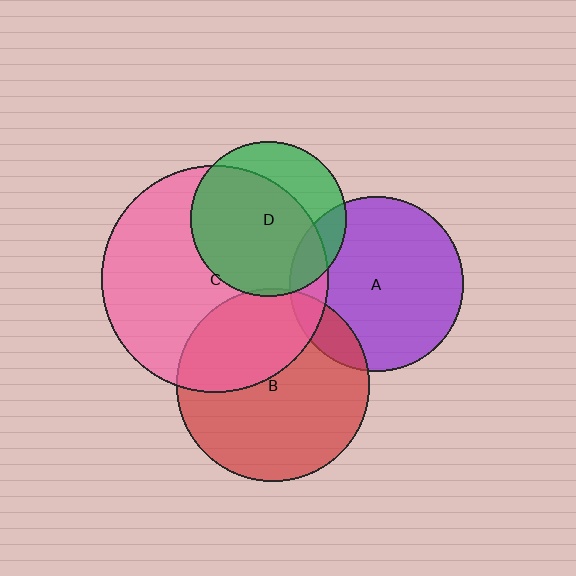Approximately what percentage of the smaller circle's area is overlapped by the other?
Approximately 15%.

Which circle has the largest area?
Circle C (pink).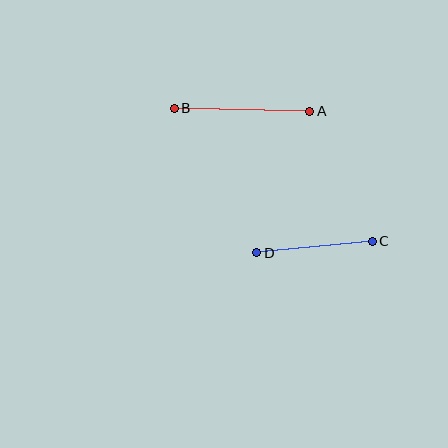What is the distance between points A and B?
The distance is approximately 135 pixels.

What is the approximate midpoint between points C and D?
The midpoint is at approximately (314, 247) pixels.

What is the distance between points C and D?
The distance is approximately 116 pixels.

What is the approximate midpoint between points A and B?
The midpoint is at approximately (242, 110) pixels.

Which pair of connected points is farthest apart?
Points A and B are farthest apart.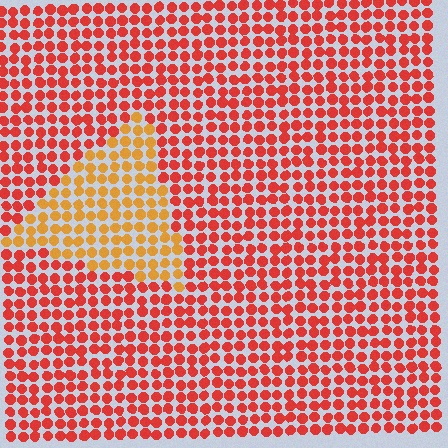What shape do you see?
I see a triangle.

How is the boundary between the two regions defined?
The boundary is defined purely by a slight shift in hue (about 35 degrees). Spacing, size, and orientation are identical on both sides.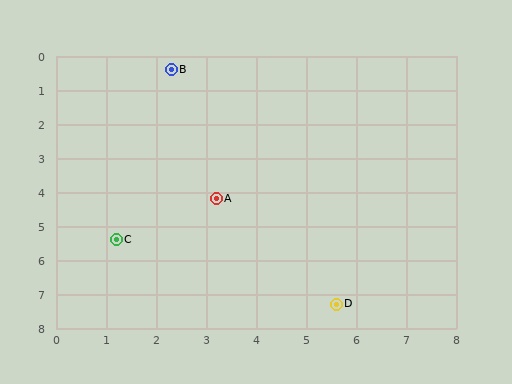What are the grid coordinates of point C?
Point C is at approximately (1.2, 5.4).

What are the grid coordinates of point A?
Point A is at approximately (3.2, 4.2).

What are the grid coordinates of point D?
Point D is at approximately (5.6, 7.3).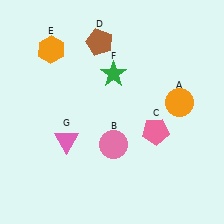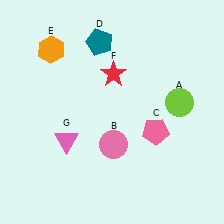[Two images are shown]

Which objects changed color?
A changed from orange to lime. D changed from brown to teal. F changed from green to red.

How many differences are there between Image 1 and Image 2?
There are 3 differences between the two images.